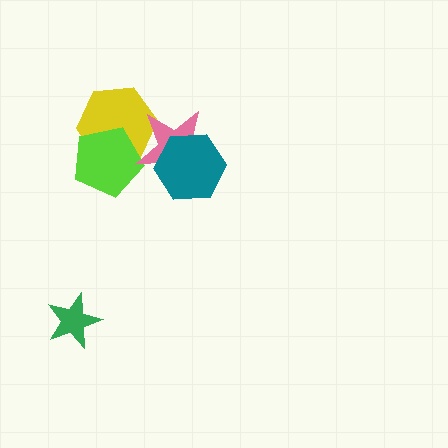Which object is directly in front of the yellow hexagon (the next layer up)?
The lime pentagon is directly in front of the yellow hexagon.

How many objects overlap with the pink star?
3 objects overlap with the pink star.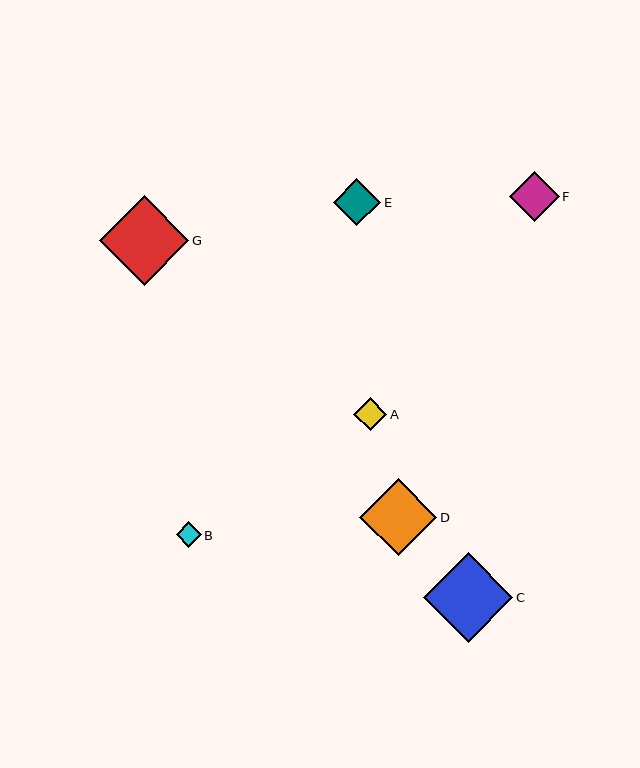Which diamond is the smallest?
Diamond B is the smallest with a size of approximately 25 pixels.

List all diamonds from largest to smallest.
From largest to smallest: C, G, D, F, E, A, B.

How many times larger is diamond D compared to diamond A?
Diamond D is approximately 2.3 times the size of diamond A.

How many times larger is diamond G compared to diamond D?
Diamond G is approximately 1.2 times the size of diamond D.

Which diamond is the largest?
Diamond C is the largest with a size of approximately 90 pixels.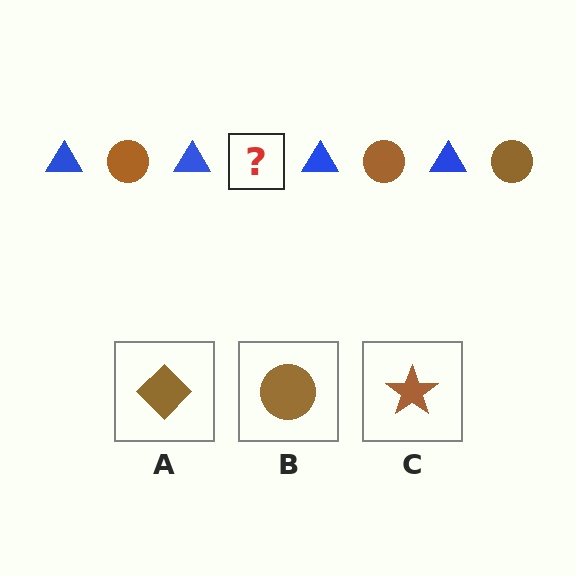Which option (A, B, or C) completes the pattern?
B.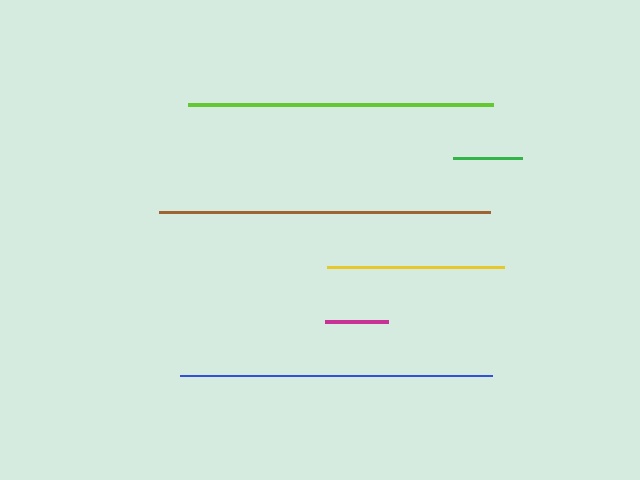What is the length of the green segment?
The green segment is approximately 69 pixels long.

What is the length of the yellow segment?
The yellow segment is approximately 177 pixels long.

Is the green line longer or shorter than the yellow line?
The yellow line is longer than the green line.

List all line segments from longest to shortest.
From longest to shortest: brown, blue, lime, yellow, green, magenta.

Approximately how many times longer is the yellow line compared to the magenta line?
The yellow line is approximately 2.8 times the length of the magenta line.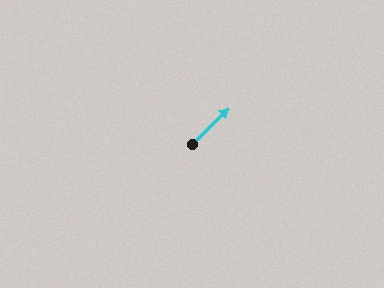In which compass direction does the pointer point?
Northeast.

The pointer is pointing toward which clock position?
Roughly 2 o'clock.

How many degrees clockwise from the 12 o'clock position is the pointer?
Approximately 45 degrees.